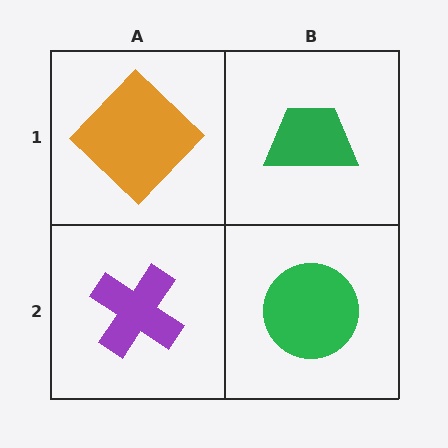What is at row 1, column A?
An orange diamond.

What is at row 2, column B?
A green circle.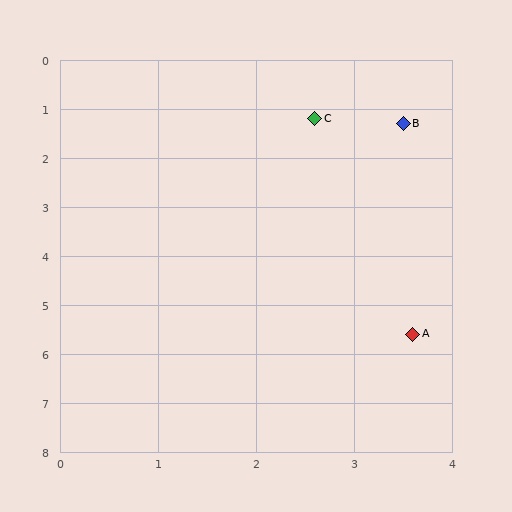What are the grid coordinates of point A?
Point A is at approximately (3.6, 5.6).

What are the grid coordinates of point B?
Point B is at approximately (3.5, 1.3).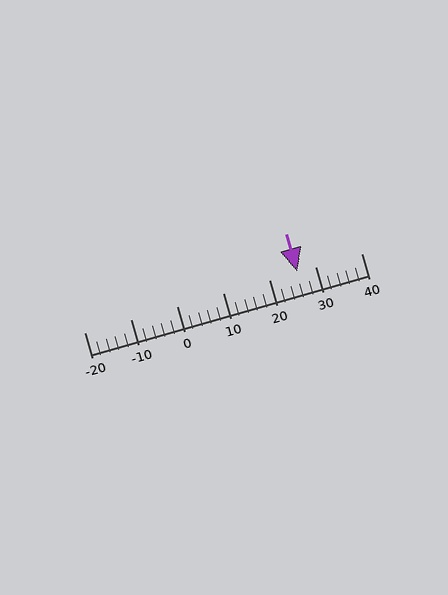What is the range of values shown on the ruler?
The ruler shows values from -20 to 40.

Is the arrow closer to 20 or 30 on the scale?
The arrow is closer to 30.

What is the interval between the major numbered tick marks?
The major tick marks are spaced 10 units apart.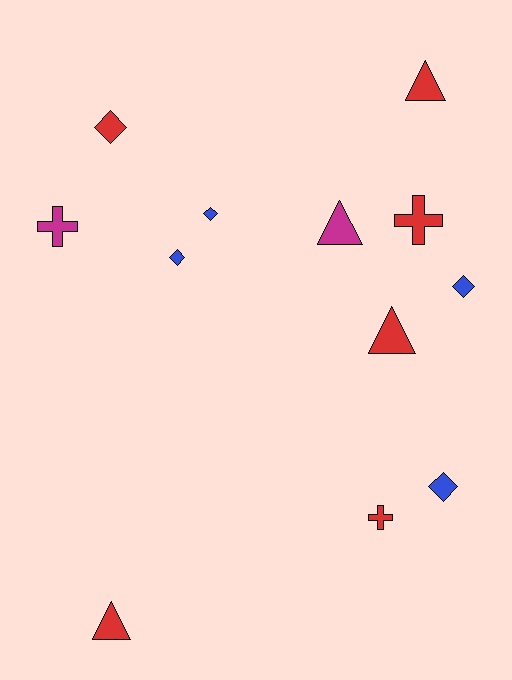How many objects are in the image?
There are 12 objects.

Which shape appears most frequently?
Diamond, with 5 objects.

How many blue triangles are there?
There are no blue triangles.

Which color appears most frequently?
Red, with 6 objects.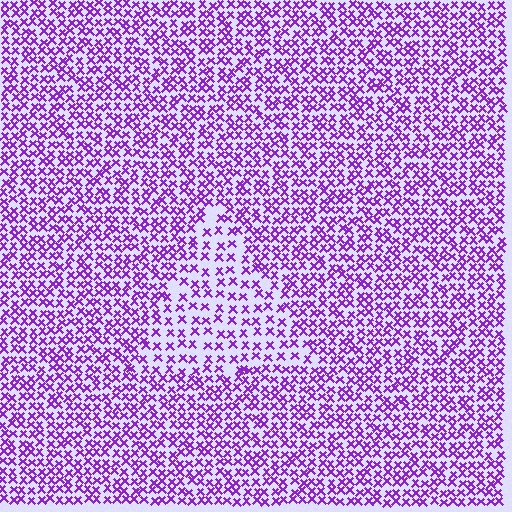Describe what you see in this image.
The image contains small purple elements arranged at two different densities. A triangle-shaped region is visible where the elements are less densely packed than the surrounding area.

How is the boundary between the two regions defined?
The boundary is defined by a change in element density (approximately 1.8x ratio). All elements are the same color, size, and shape.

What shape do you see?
I see a triangle.